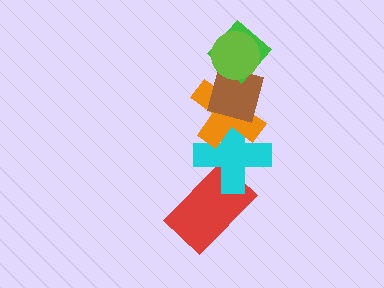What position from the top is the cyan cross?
The cyan cross is 5th from the top.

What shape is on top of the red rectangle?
The cyan cross is on top of the red rectangle.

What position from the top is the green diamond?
The green diamond is 2nd from the top.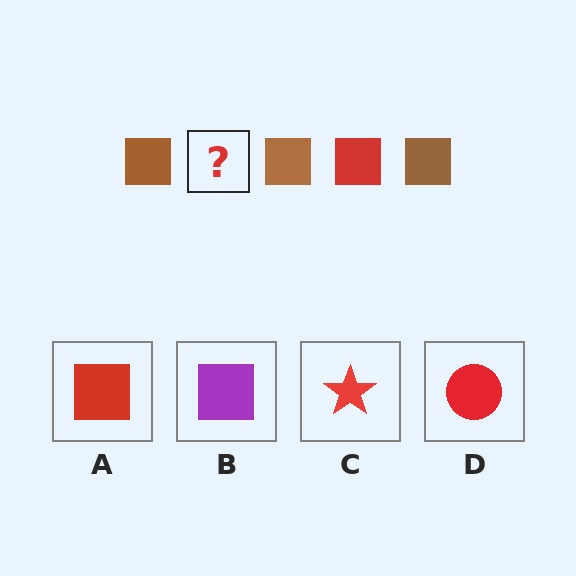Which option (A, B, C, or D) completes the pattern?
A.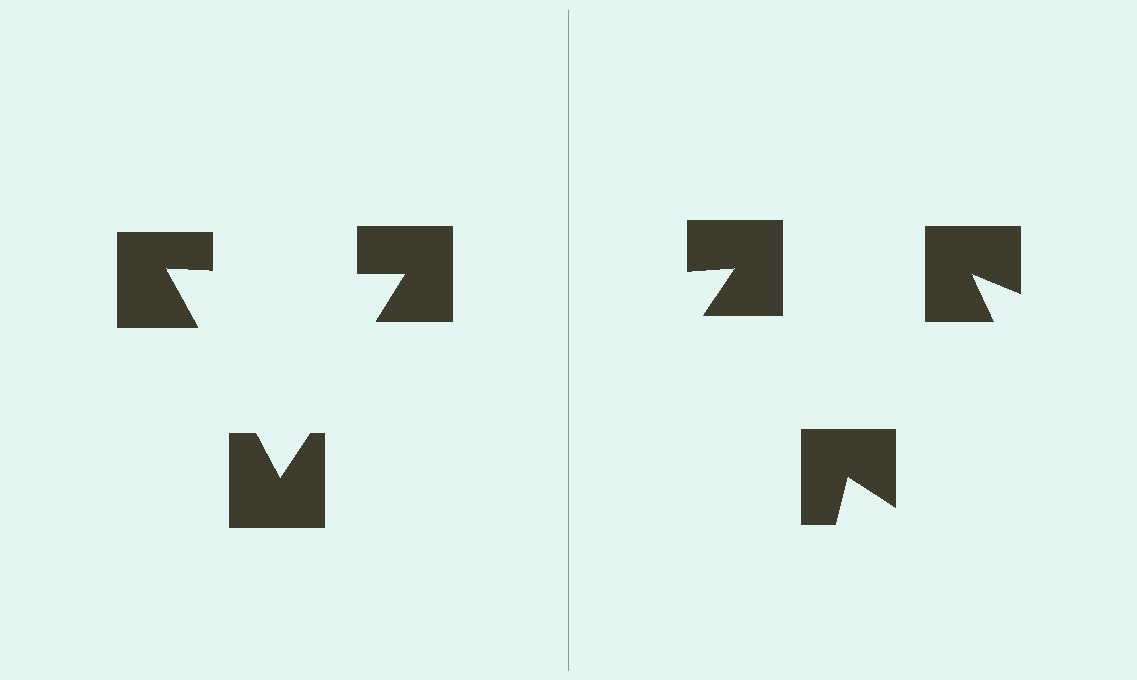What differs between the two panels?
The notched squares are positioned identically on both sides; only the wedge orientations differ. On the left they align to a triangle; on the right they are misaligned.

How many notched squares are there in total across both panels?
6 — 3 on each side.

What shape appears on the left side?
An illusory triangle.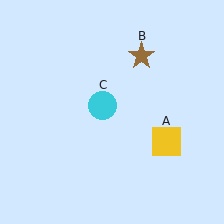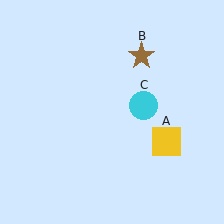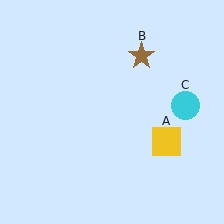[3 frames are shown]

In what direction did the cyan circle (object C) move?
The cyan circle (object C) moved right.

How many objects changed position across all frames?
1 object changed position: cyan circle (object C).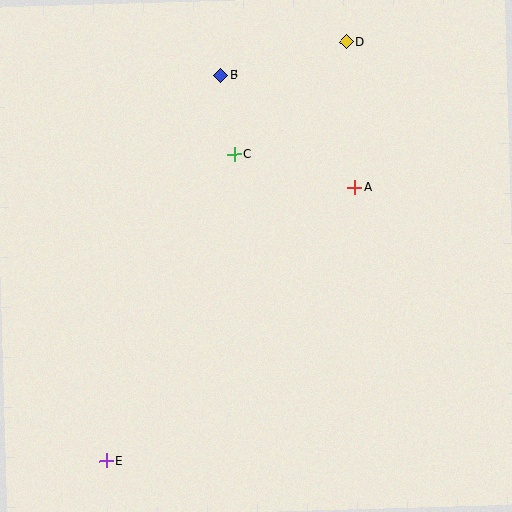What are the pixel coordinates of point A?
Point A is at (355, 187).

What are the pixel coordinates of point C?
Point C is at (234, 154).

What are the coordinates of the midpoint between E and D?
The midpoint between E and D is at (226, 252).